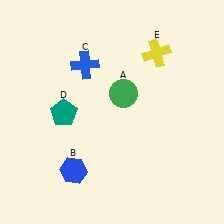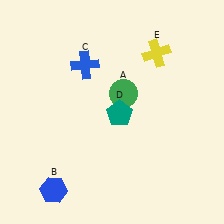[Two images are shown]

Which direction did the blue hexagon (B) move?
The blue hexagon (B) moved left.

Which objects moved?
The objects that moved are: the blue hexagon (B), the teal pentagon (D).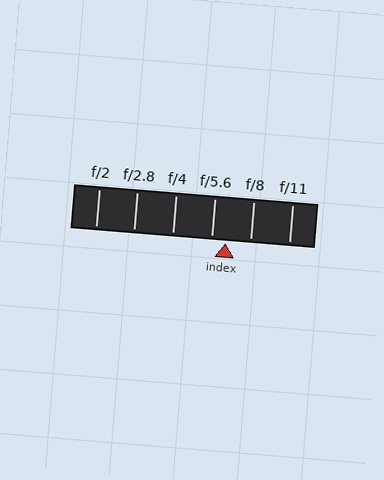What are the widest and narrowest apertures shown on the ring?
The widest aperture shown is f/2 and the narrowest is f/11.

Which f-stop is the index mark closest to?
The index mark is closest to f/5.6.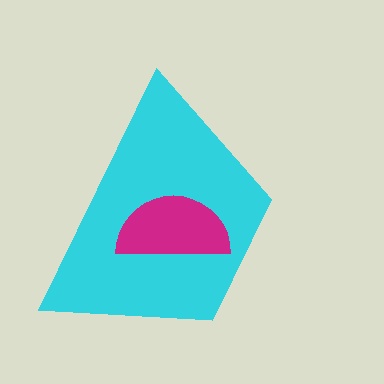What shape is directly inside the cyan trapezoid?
The magenta semicircle.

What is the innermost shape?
The magenta semicircle.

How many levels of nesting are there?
2.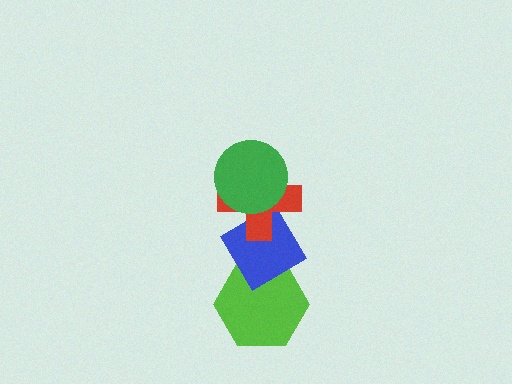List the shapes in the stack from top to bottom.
From top to bottom: the green circle, the red cross, the blue diamond, the lime hexagon.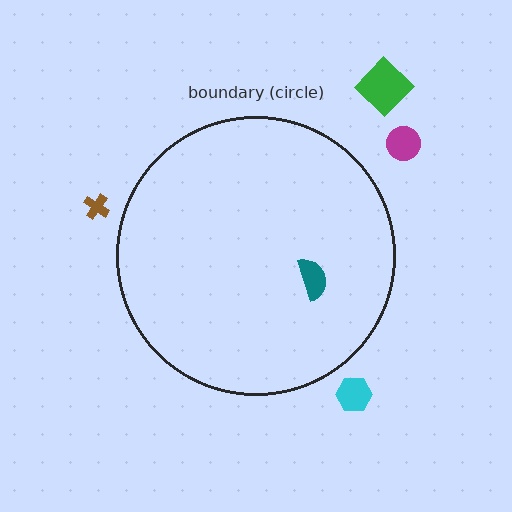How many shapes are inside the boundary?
1 inside, 4 outside.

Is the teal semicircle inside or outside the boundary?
Inside.